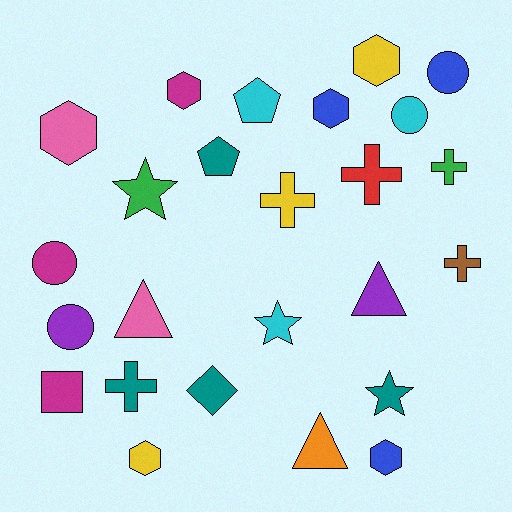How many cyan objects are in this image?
There are 3 cyan objects.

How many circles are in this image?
There are 4 circles.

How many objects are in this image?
There are 25 objects.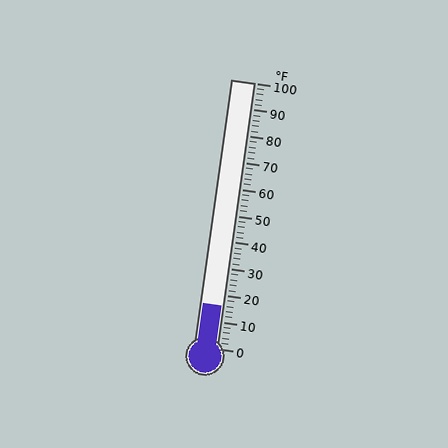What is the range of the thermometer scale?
The thermometer scale ranges from 0°F to 100°F.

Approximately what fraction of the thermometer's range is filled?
The thermometer is filled to approximately 15% of its range.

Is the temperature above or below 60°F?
The temperature is below 60°F.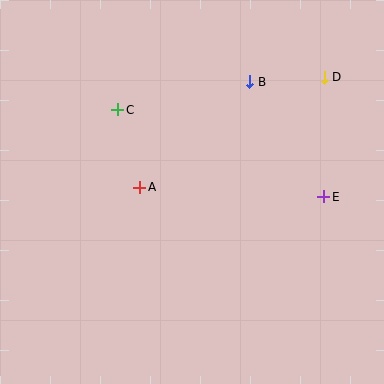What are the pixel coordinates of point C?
Point C is at (118, 110).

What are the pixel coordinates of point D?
Point D is at (324, 77).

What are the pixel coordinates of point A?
Point A is at (140, 187).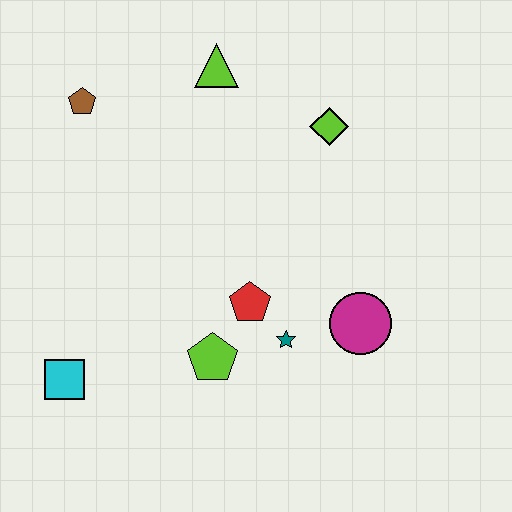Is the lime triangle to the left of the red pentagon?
Yes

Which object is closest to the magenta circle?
The teal star is closest to the magenta circle.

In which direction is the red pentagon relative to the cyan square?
The red pentagon is to the right of the cyan square.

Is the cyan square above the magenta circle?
No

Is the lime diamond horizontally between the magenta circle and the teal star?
Yes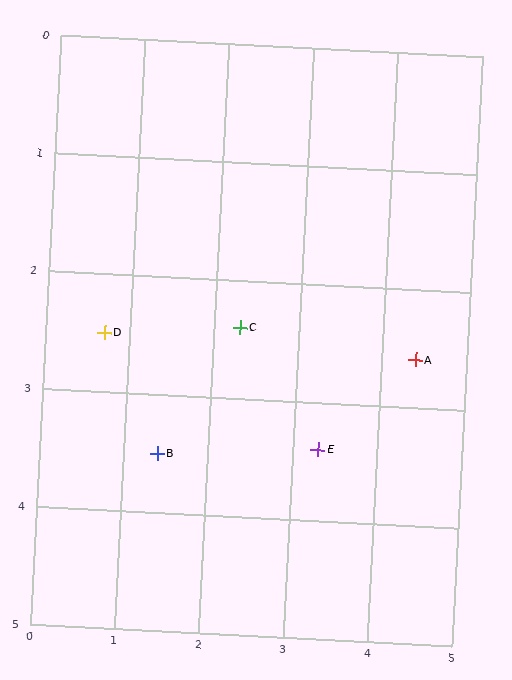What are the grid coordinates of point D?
Point D is at approximately (0.7, 2.5).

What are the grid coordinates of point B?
Point B is at approximately (1.4, 3.5).